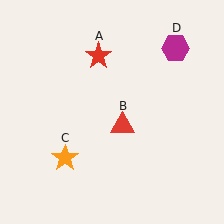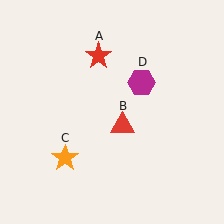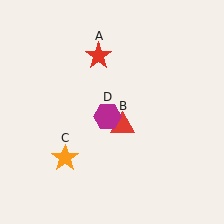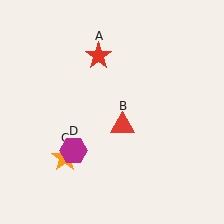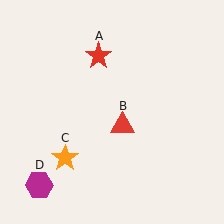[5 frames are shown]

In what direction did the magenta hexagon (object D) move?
The magenta hexagon (object D) moved down and to the left.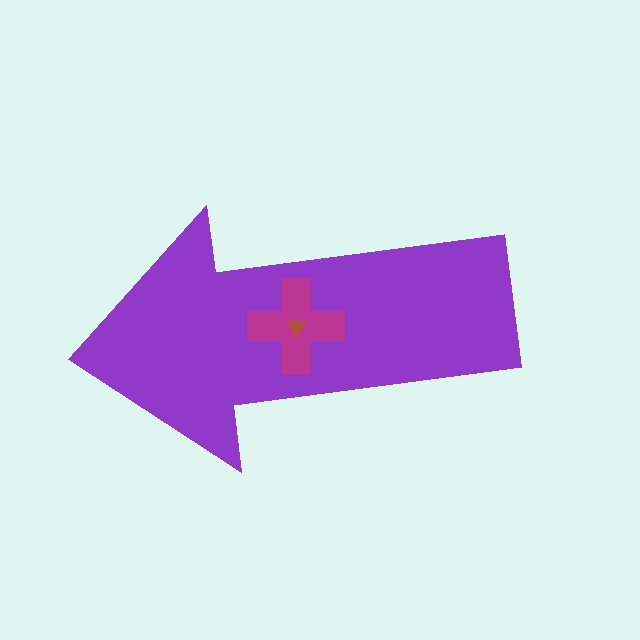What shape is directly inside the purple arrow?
The magenta cross.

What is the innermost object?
The brown triangle.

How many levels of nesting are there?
3.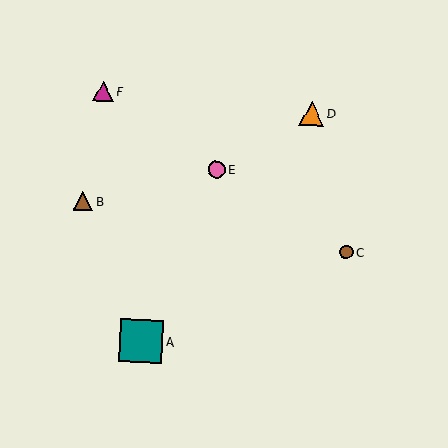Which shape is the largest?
The teal square (labeled A) is the largest.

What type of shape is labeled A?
Shape A is a teal square.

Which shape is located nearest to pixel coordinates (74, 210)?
The brown triangle (labeled B) at (83, 201) is nearest to that location.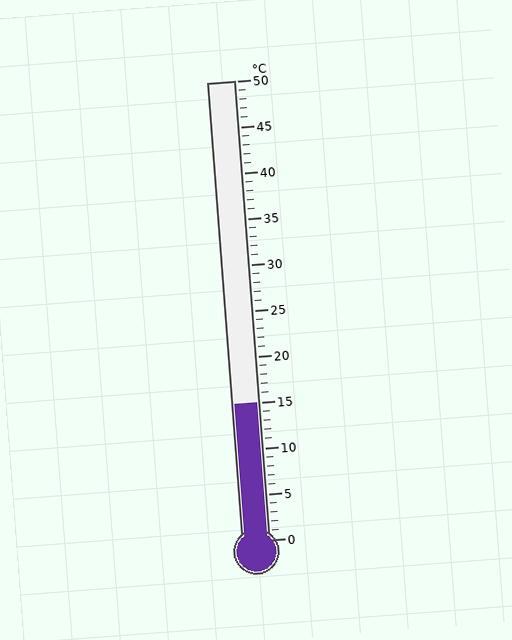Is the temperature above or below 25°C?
The temperature is below 25°C.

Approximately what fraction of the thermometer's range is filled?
The thermometer is filled to approximately 30% of its range.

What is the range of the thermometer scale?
The thermometer scale ranges from 0°C to 50°C.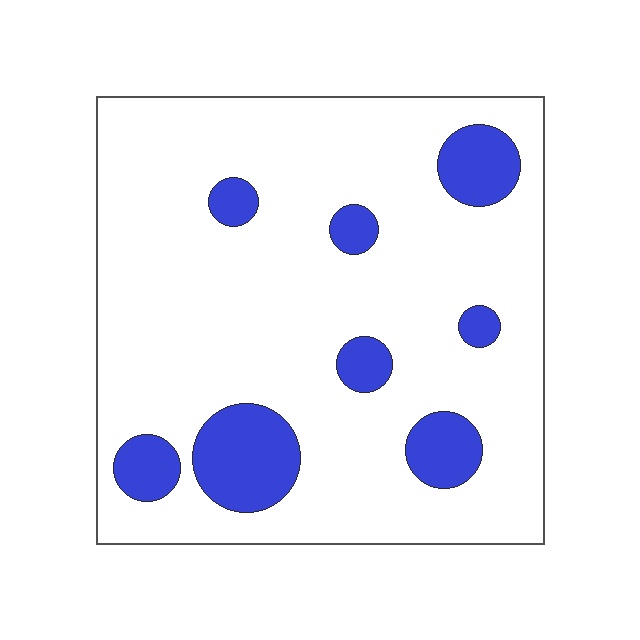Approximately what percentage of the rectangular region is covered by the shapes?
Approximately 15%.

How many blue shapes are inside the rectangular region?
8.